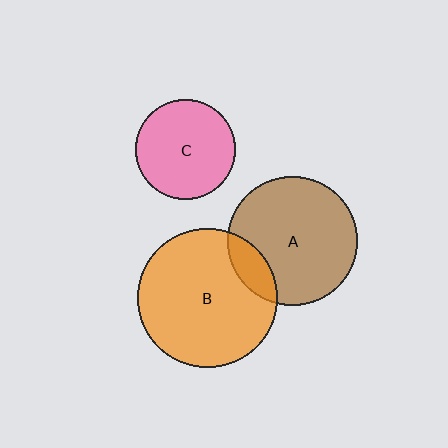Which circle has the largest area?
Circle B (orange).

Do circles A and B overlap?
Yes.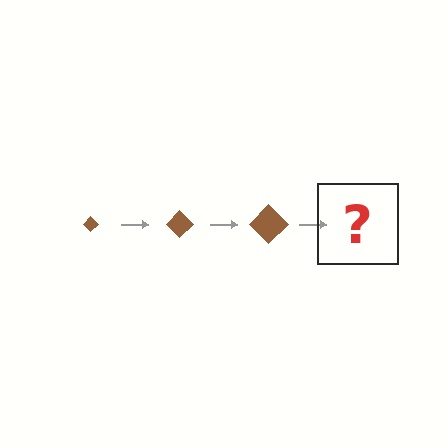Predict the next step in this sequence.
The next step is a brown diamond, larger than the previous one.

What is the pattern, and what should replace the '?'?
The pattern is that the diamond gets progressively larger each step. The '?' should be a brown diamond, larger than the previous one.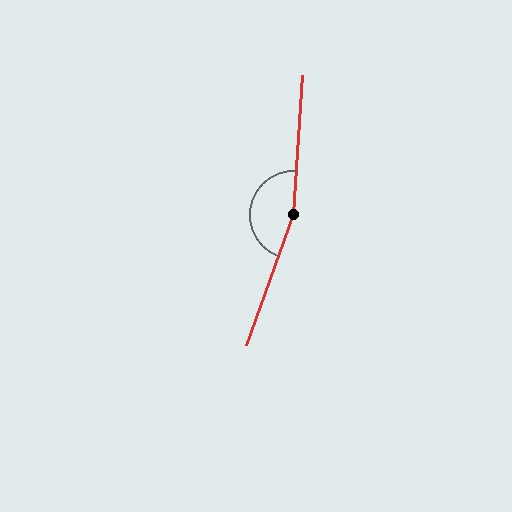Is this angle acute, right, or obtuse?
It is obtuse.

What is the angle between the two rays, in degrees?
Approximately 164 degrees.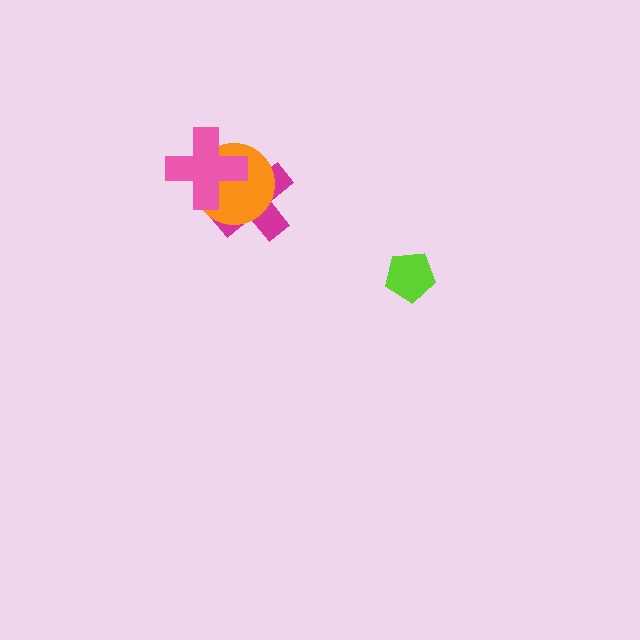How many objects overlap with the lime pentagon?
0 objects overlap with the lime pentagon.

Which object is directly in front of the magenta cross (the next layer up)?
The orange circle is directly in front of the magenta cross.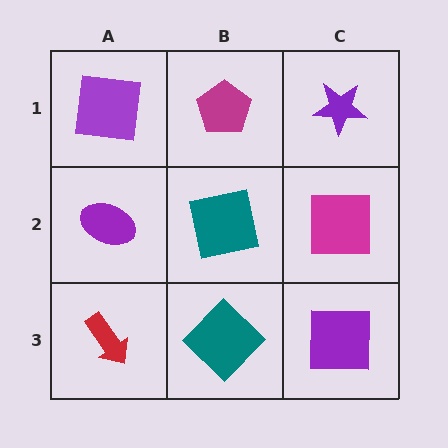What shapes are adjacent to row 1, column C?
A magenta square (row 2, column C), a magenta pentagon (row 1, column B).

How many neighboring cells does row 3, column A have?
2.